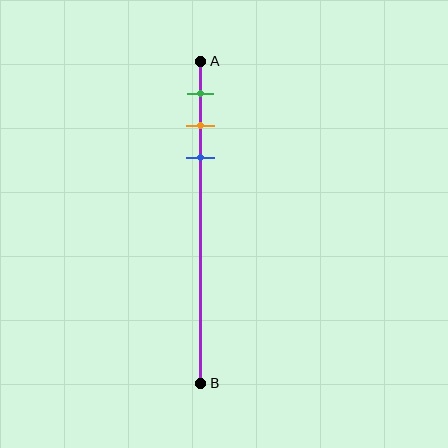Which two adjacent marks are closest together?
The orange and blue marks are the closest adjacent pair.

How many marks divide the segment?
There are 3 marks dividing the segment.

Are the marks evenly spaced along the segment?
Yes, the marks are approximately evenly spaced.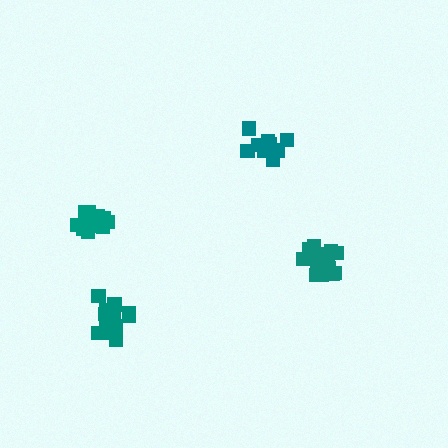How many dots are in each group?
Group 1: 11 dots, Group 2: 12 dots, Group 3: 14 dots, Group 4: 15 dots (52 total).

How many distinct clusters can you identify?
There are 4 distinct clusters.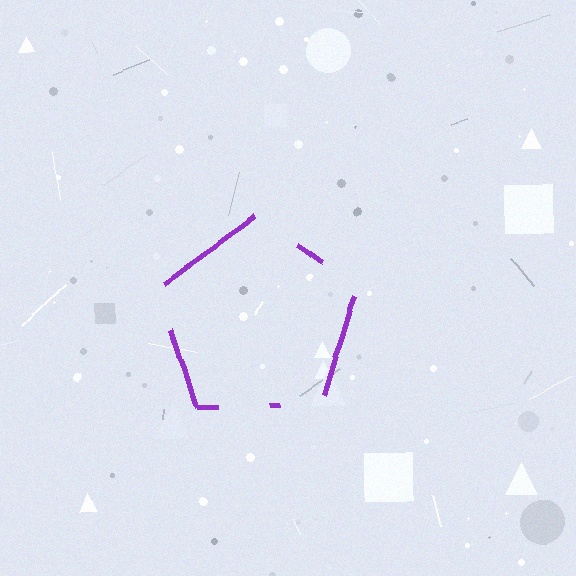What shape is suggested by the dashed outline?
The dashed outline suggests a pentagon.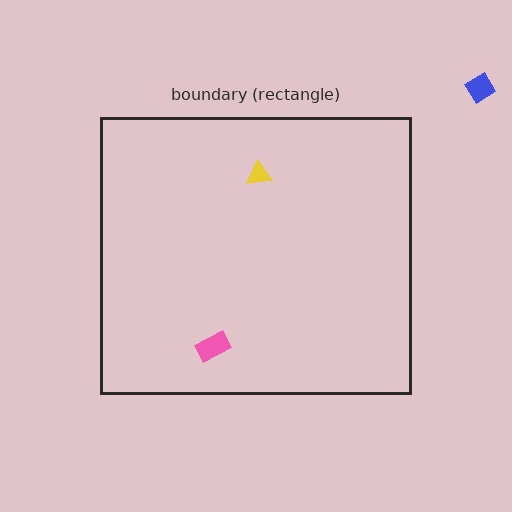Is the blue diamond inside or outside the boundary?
Outside.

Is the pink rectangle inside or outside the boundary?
Inside.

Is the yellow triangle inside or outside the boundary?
Inside.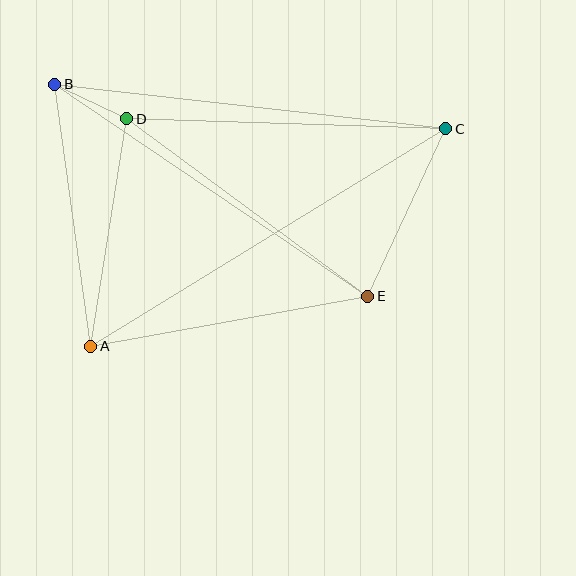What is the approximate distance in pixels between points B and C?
The distance between B and C is approximately 393 pixels.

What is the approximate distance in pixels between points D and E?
The distance between D and E is approximately 299 pixels.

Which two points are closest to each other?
Points B and D are closest to each other.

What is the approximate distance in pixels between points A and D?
The distance between A and D is approximately 230 pixels.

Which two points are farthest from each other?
Points A and C are farthest from each other.